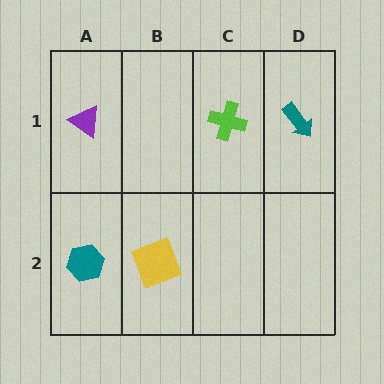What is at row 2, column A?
A teal hexagon.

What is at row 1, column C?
A lime cross.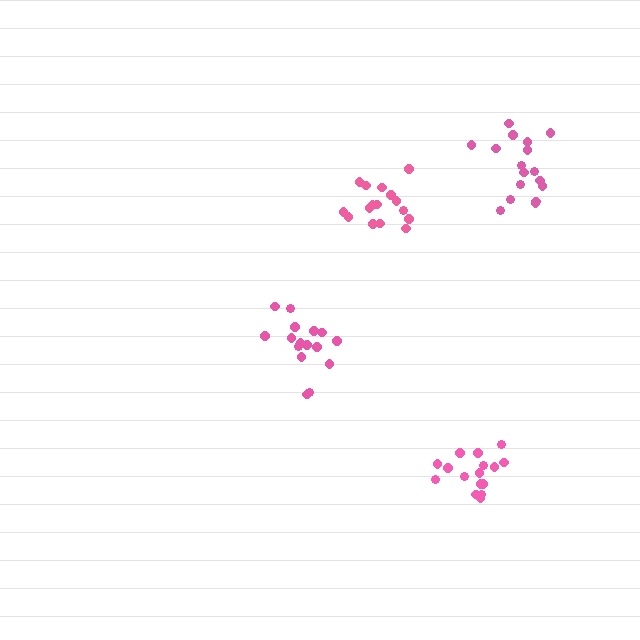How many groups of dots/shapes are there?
There are 4 groups.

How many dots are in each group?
Group 1: 16 dots, Group 2: 16 dots, Group 3: 17 dots, Group 4: 16 dots (65 total).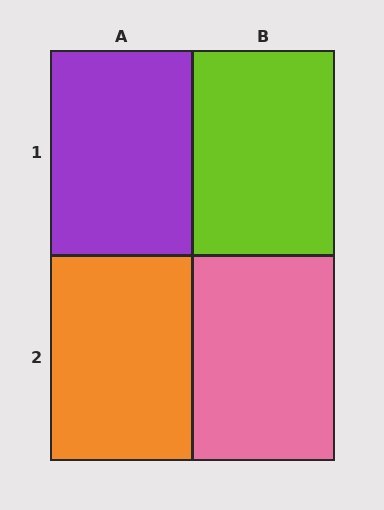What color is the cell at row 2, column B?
Pink.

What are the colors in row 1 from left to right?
Purple, lime.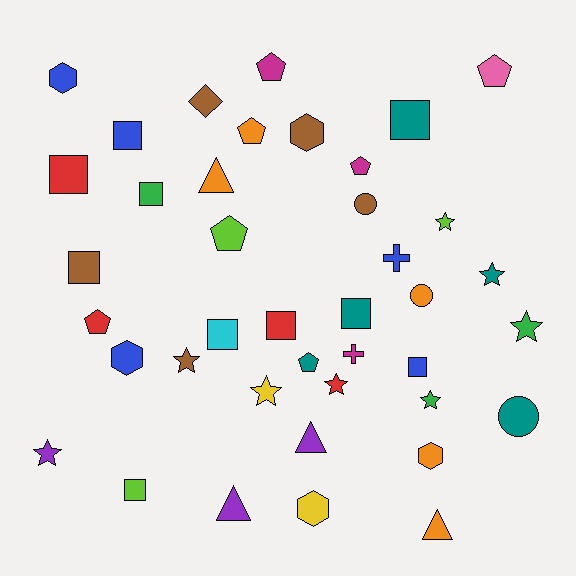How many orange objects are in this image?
There are 5 orange objects.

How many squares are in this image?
There are 10 squares.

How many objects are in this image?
There are 40 objects.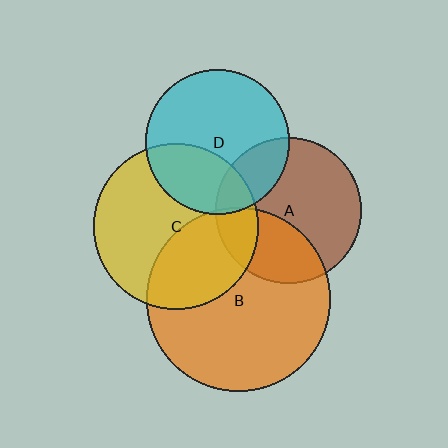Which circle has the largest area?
Circle B (orange).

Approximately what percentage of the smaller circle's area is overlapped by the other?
Approximately 20%.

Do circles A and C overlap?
Yes.